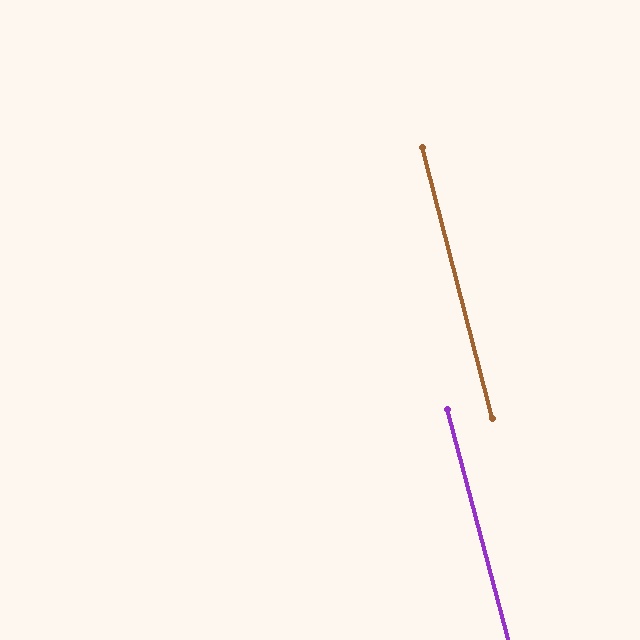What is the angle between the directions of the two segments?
Approximately 1 degree.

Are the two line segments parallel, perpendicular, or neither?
Parallel — their directions differ by only 0.5°.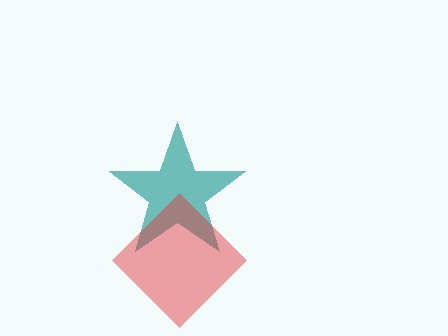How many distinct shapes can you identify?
There are 2 distinct shapes: a teal star, a red diamond.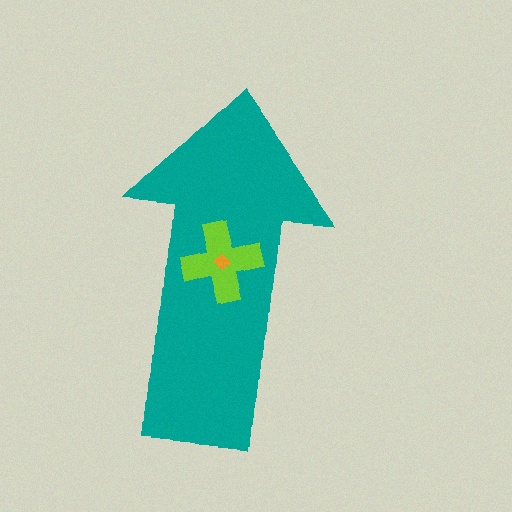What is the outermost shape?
The teal arrow.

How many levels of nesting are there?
3.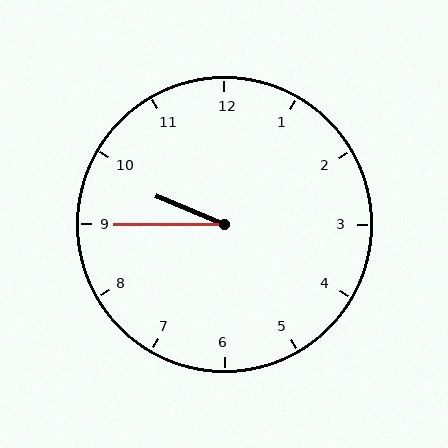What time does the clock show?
9:45.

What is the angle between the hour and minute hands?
Approximately 22 degrees.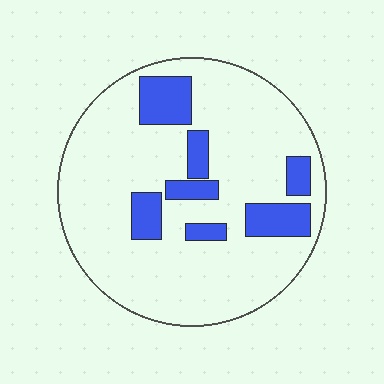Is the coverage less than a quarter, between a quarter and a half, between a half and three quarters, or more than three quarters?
Less than a quarter.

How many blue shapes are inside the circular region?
7.